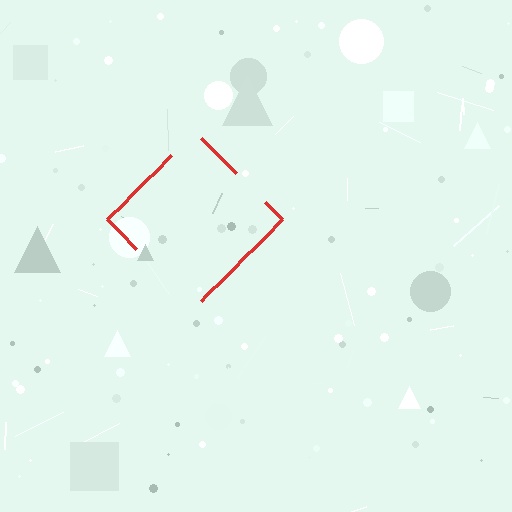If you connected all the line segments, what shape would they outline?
They would outline a diamond.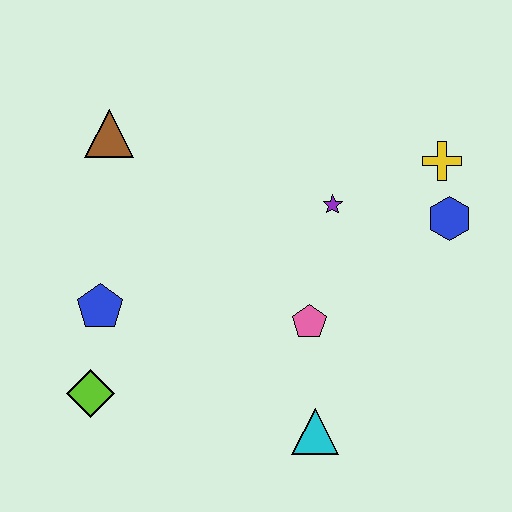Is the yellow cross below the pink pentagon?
No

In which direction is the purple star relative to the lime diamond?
The purple star is to the right of the lime diamond.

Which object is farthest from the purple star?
The lime diamond is farthest from the purple star.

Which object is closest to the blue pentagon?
The lime diamond is closest to the blue pentagon.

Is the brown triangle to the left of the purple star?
Yes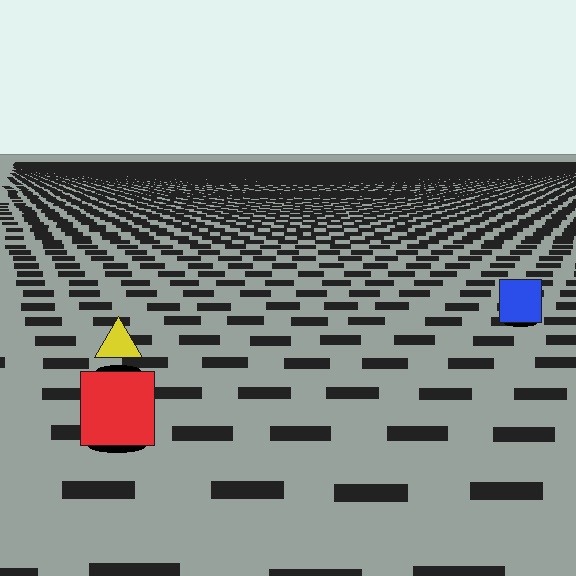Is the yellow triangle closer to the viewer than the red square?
No. The red square is closer — you can tell from the texture gradient: the ground texture is coarser near it.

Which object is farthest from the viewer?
The blue square is farthest from the viewer. It appears smaller and the ground texture around it is denser.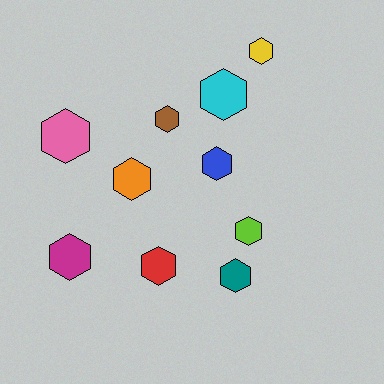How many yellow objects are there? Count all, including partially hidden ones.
There is 1 yellow object.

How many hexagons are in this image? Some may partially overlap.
There are 10 hexagons.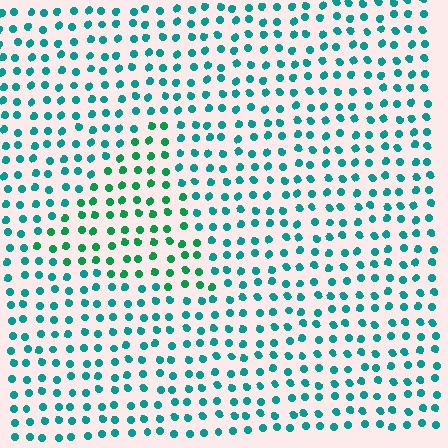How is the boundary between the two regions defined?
The boundary is defined purely by a slight shift in hue (about 28 degrees). Spacing, size, and orientation are identical on both sides.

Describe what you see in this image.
The image is filled with small teal elements in a uniform arrangement. A triangle-shaped region is visible where the elements are tinted to a slightly different hue, forming a subtle color boundary.